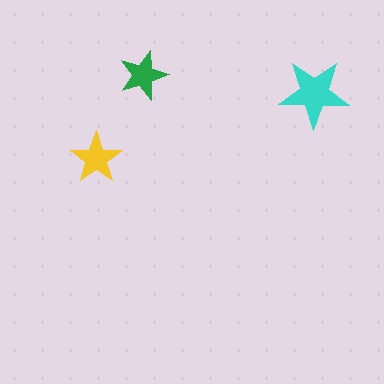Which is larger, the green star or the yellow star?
The yellow one.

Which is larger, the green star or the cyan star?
The cyan one.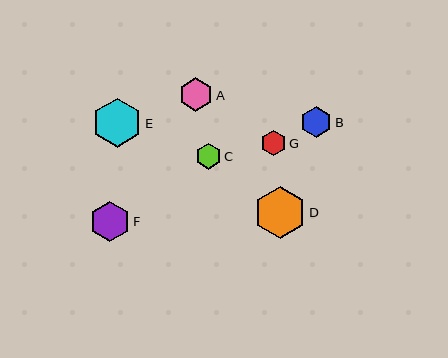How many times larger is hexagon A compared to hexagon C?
Hexagon A is approximately 1.3 times the size of hexagon C.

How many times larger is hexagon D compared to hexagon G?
Hexagon D is approximately 2.1 times the size of hexagon G.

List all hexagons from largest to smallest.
From largest to smallest: D, E, F, A, B, C, G.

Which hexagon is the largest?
Hexagon D is the largest with a size of approximately 52 pixels.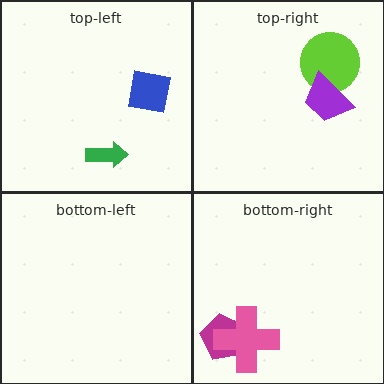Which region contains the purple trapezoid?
The top-right region.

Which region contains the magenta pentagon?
The bottom-right region.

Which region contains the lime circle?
The top-right region.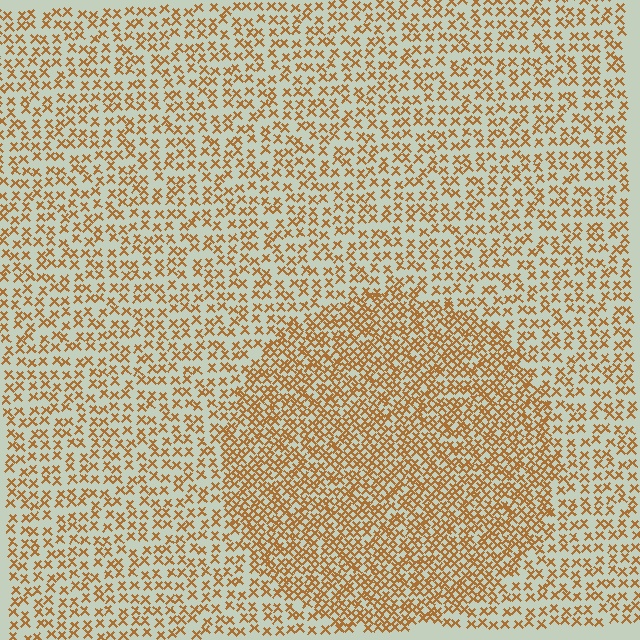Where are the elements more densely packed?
The elements are more densely packed inside the circle boundary.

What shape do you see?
I see a circle.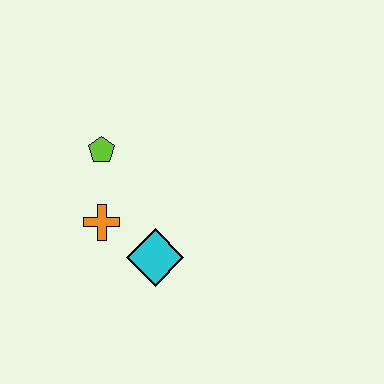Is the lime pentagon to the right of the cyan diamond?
No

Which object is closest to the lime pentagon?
The orange cross is closest to the lime pentagon.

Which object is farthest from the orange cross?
The lime pentagon is farthest from the orange cross.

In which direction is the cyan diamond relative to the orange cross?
The cyan diamond is to the right of the orange cross.